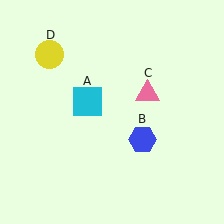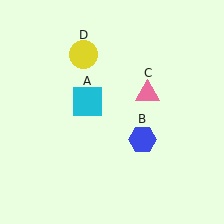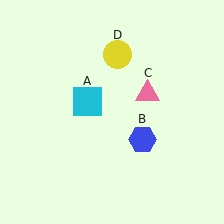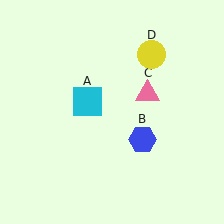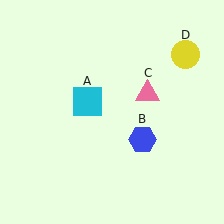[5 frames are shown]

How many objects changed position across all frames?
1 object changed position: yellow circle (object D).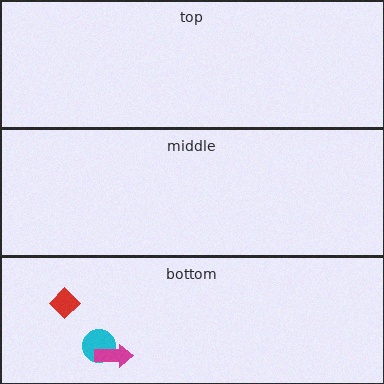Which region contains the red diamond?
The bottom region.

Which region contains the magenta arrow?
The bottom region.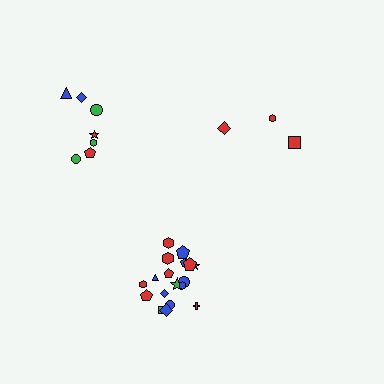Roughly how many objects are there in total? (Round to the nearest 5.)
Roughly 30 objects in total.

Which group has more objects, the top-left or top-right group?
The top-left group.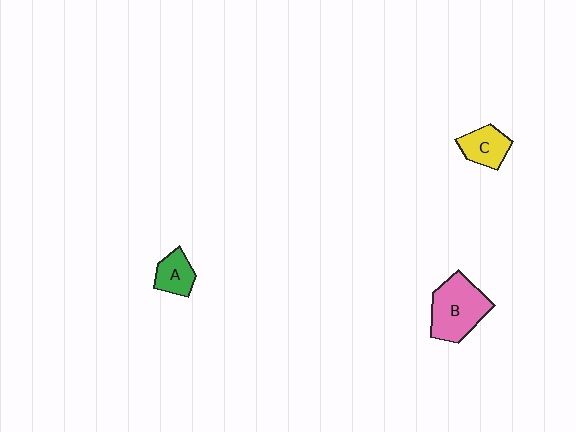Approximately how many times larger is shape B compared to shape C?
Approximately 1.8 times.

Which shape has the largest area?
Shape B (pink).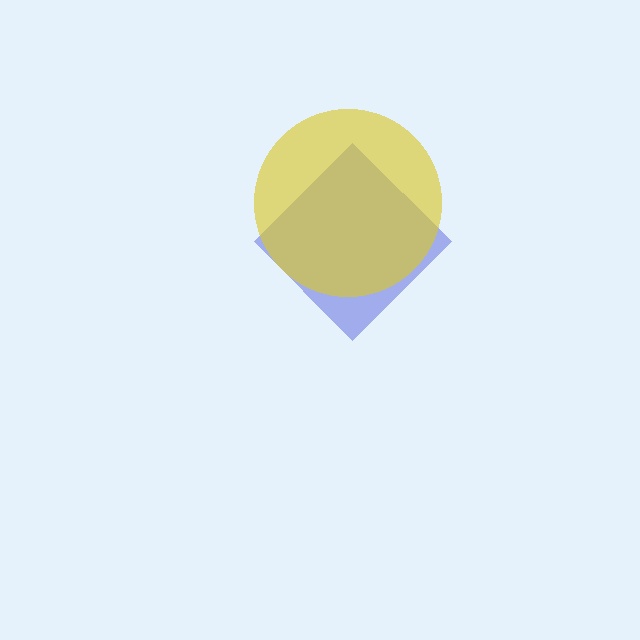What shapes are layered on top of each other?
The layered shapes are: a blue diamond, a yellow circle.